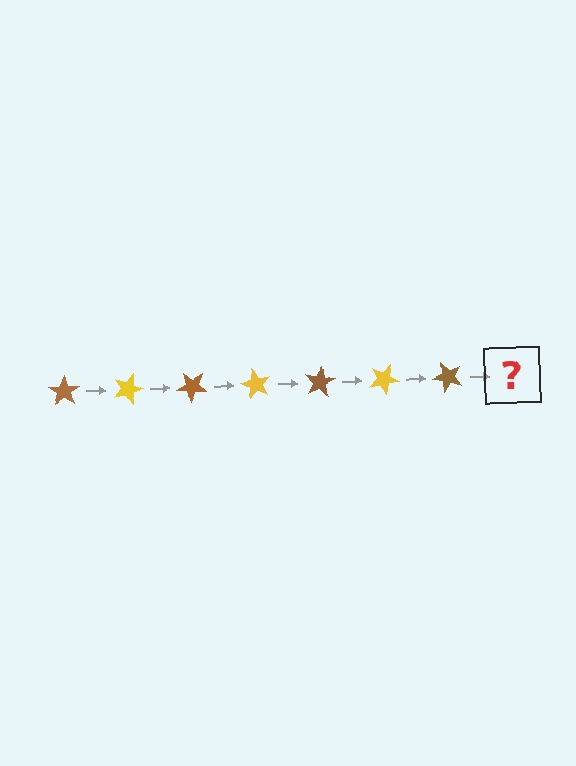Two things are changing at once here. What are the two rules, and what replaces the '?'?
The two rules are that it rotates 20 degrees each step and the color cycles through brown and yellow. The '?' should be a yellow star, rotated 140 degrees from the start.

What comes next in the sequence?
The next element should be a yellow star, rotated 140 degrees from the start.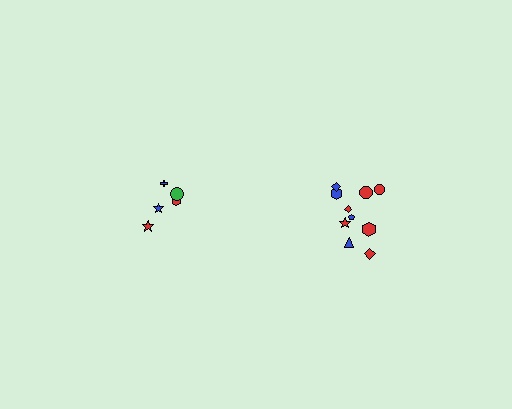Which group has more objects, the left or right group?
The right group.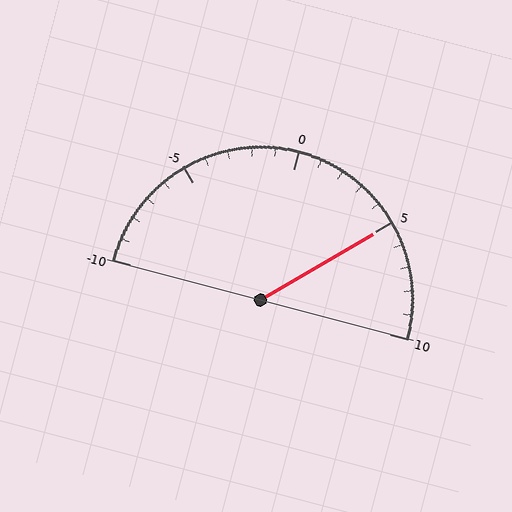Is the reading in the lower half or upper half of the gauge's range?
The reading is in the upper half of the range (-10 to 10).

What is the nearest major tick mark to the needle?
The nearest major tick mark is 5.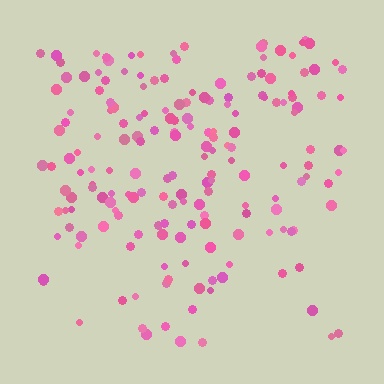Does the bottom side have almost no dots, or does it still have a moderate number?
Still a moderate number, just noticeably fewer than the top.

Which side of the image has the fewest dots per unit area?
The bottom.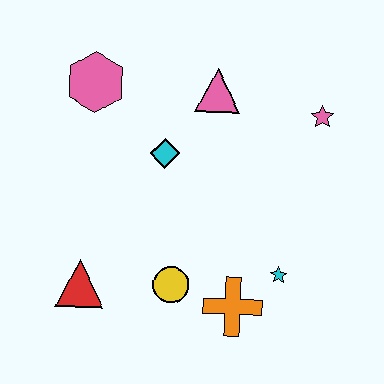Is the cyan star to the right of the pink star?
No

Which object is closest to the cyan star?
The orange cross is closest to the cyan star.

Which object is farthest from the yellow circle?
The pink star is farthest from the yellow circle.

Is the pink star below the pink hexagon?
Yes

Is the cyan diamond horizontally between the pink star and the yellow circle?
No